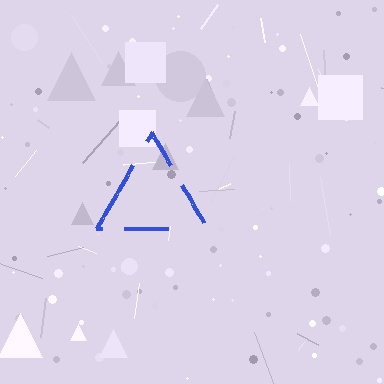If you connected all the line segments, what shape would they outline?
They would outline a triangle.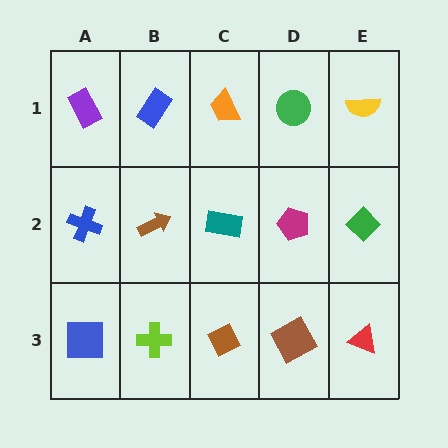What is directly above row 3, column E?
A green diamond.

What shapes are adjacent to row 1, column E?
A green diamond (row 2, column E), a green circle (row 1, column D).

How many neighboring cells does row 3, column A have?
2.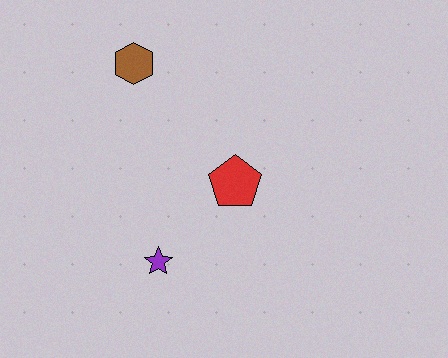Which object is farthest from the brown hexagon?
The purple star is farthest from the brown hexagon.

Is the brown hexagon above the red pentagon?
Yes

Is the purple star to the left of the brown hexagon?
No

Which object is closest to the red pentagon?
The purple star is closest to the red pentagon.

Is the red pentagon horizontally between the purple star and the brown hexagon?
No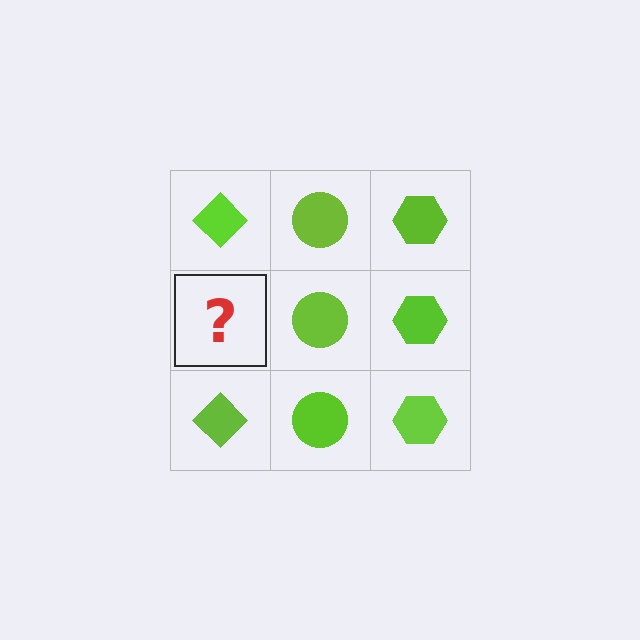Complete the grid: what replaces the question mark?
The question mark should be replaced with a lime diamond.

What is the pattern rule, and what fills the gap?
The rule is that each column has a consistent shape. The gap should be filled with a lime diamond.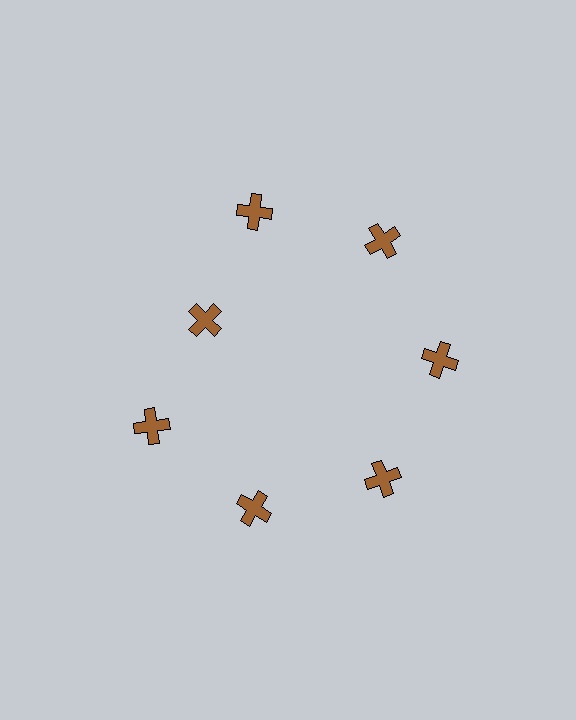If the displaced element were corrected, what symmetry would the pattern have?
It would have 7-fold rotational symmetry — the pattern would map onto itself every 51 degrees.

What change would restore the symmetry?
The symmetry would be restored by moving it outward, back onto the ring so that all 7 crosses sit at equal angles and equal distance from the center.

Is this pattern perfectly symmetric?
No. The 7 brown crosses are arranged in a ring, but one element near the 10 o'clock position is pulled inward toward the center, breaking the 7-fold rotational symmetry.